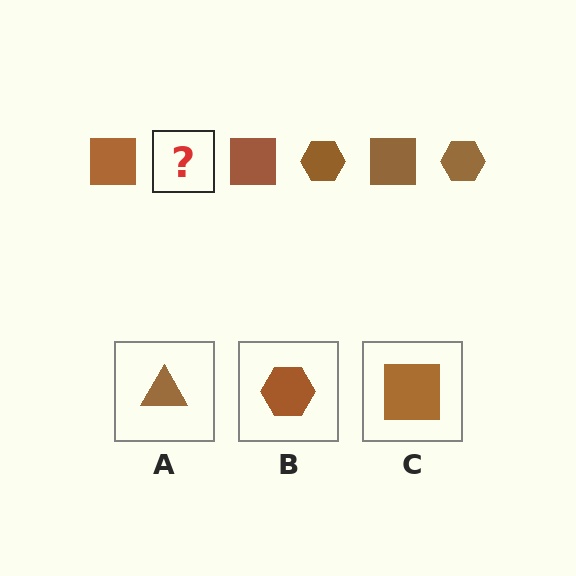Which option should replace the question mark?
Option B.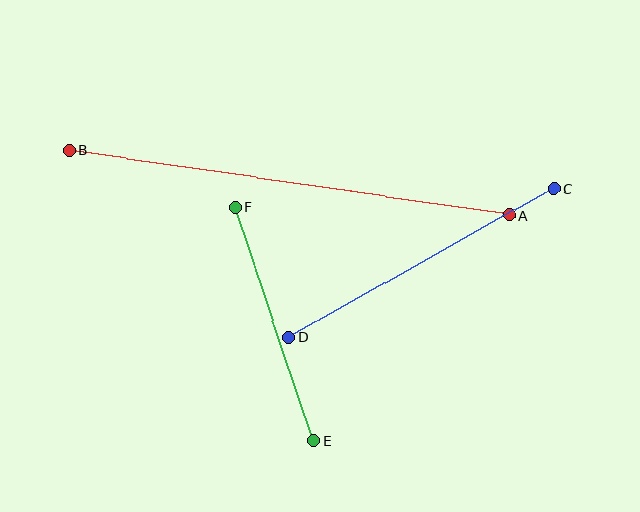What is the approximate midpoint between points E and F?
The midpoint is at approximately (275, 324) pixels.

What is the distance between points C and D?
The distance is approximately 304 pixels.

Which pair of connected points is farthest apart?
Points A and B are farthest apart.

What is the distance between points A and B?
The distance is approximately 445 pixels.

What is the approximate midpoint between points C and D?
The midpoint is at approximately (421, 263) pixels.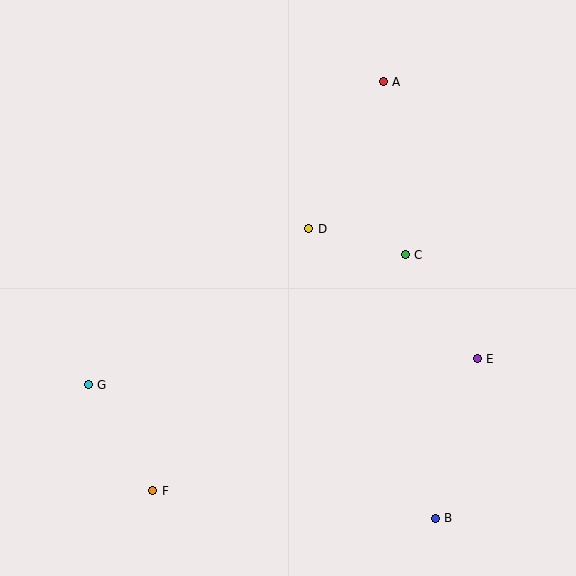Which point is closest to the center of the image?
Point D at (309, 229) is closest to the center.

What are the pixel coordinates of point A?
Point A is at (383, 82).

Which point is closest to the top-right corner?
Point A is closest to the top-right corner.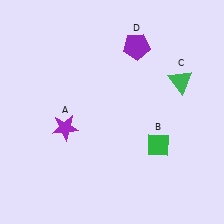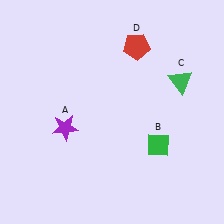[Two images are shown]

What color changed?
The pentagon (D) changed from purple in Image 1 to red in Image 2.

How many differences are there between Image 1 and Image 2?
There is 1 difference between the two images.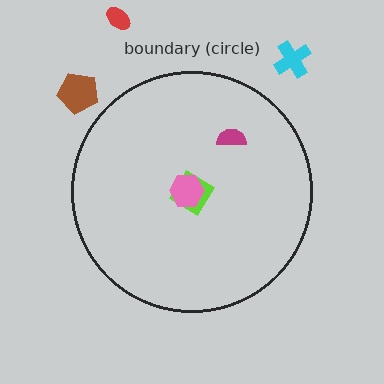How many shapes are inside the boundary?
3 inside, 3 outside.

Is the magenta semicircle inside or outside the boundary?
Inside.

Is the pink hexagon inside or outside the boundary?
Inside.